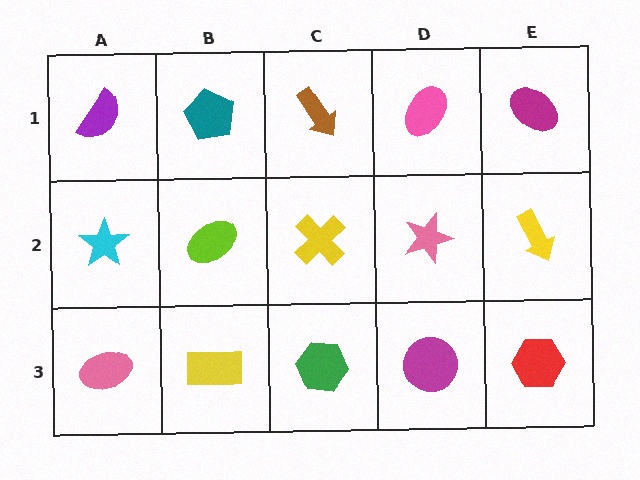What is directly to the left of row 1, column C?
A teal pentagon.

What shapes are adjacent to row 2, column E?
A magenta ellipse (row 1, column E), a red hexagon (row 3, column E), a pink star (row 2, column D).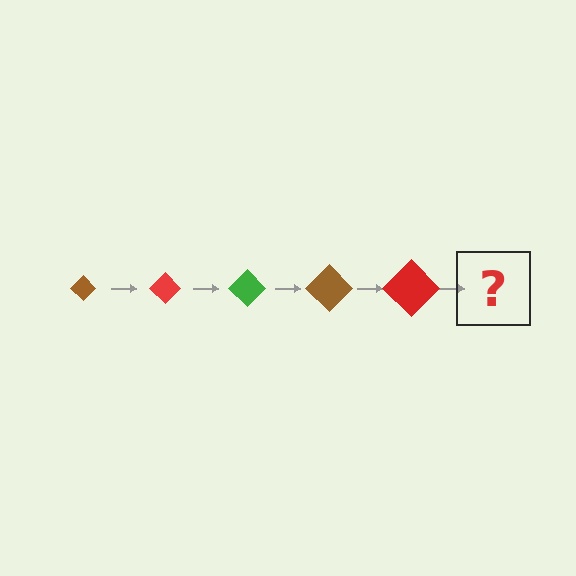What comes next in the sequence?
The next element should be a green diamond, larger than the previous one.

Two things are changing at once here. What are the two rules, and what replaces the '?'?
The two rules are that the diamond grows larger each step and the color cycles through brown, red, and green. The '?' should be a green diamond, larger than the previous one.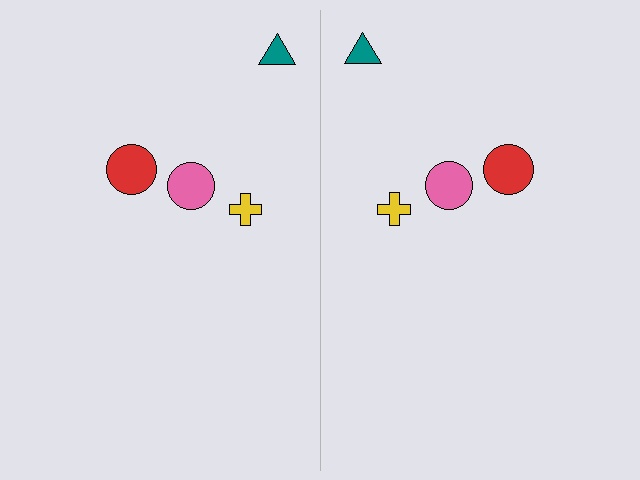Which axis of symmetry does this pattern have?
The pattern has a vertical axis of symmetry running through the center of the image.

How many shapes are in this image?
There are 8 shapes in this image.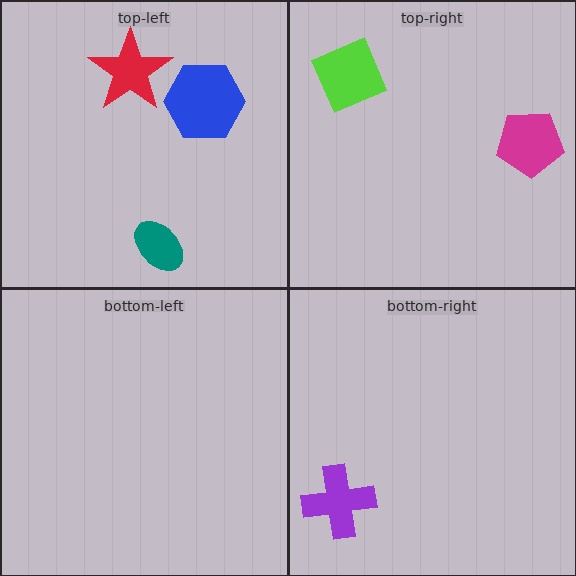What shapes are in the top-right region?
The lime diamond, the magenta pentagon.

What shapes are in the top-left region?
The red star, the blue hexagon, the teal ellipse.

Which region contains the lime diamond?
The top-right region.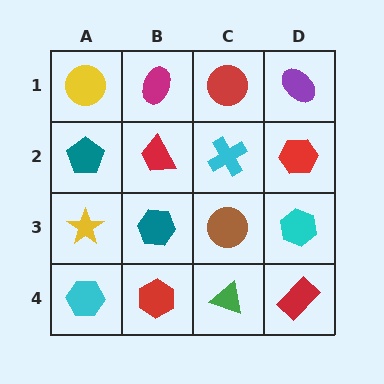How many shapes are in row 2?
4 shapes.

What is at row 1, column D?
A purple ellipse.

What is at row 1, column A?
A yellow circle.